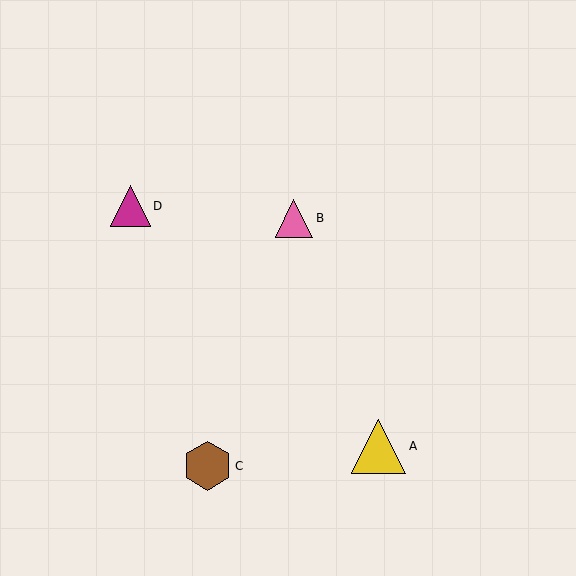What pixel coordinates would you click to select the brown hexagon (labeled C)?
Click at (208, 466) to select the brown hexagon C.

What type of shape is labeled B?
Shape B is a pink triangle.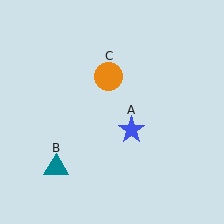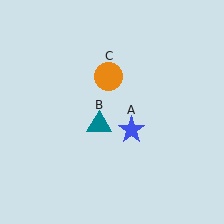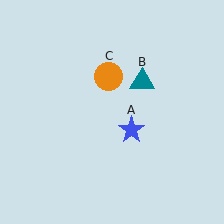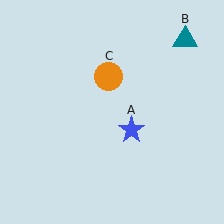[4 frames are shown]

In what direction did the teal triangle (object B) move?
The teal triangle (object B) moved up and to the right.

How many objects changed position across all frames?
1 object changed position: teal triangle (object B).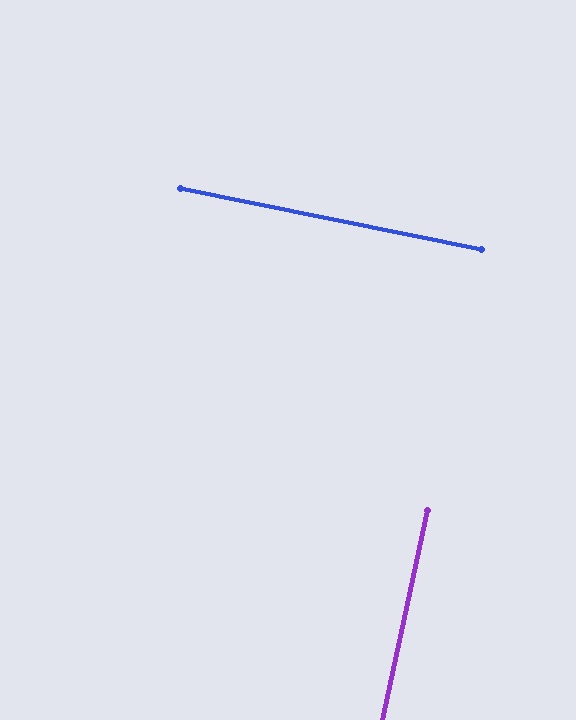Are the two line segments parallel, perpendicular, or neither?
Perpendicular — they meet at approximately 89°.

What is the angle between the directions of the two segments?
Approximately 89 degrees.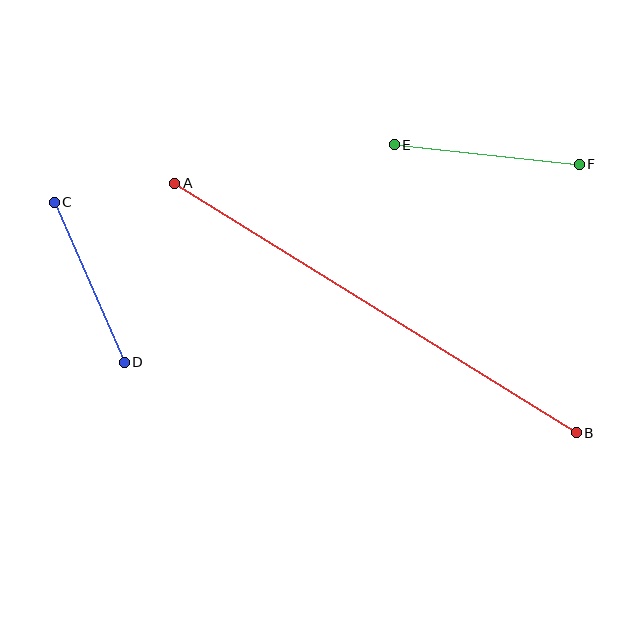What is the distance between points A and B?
The distance is approximately 473 pixels.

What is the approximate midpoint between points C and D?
The midpoint is at approximately (89, 282) pixels.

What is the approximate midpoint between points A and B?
The midpoint is at approximately (375, 308) pixels.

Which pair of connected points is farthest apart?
Points A and B are farthest apart.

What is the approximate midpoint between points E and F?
The midpoint is at approximately (487, 154) pixels.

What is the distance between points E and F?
The distance is approximately 186 pixels.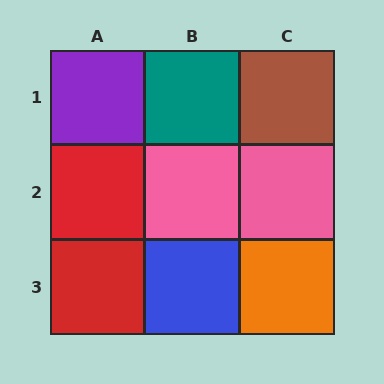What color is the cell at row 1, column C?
Brown.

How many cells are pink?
2 cells are pink.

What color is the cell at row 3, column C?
Orange.